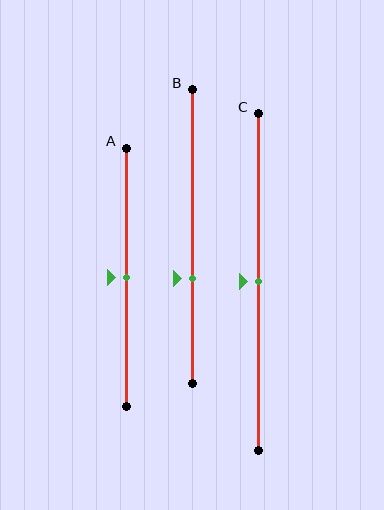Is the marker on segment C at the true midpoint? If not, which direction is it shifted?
Yes, the marker on segment C is at the true midpoint.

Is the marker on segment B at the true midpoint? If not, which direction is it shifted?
No, the marker on segment B is shifted downward by about 14% of the segment length.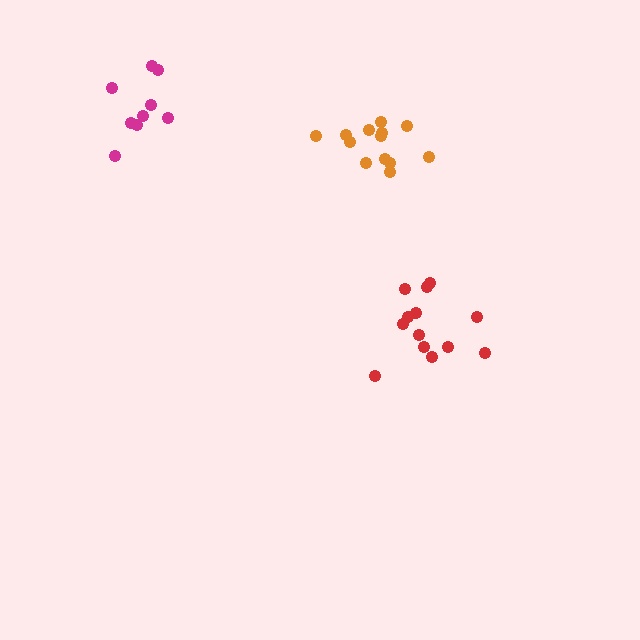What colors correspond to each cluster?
The clusters are colored: red, magenta, orange.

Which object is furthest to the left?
The magenta cluster is leftmost.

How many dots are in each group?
Group 1: 13 dots, Group 2: 9 dots, Group 3: 13 dots (35 total).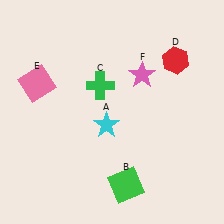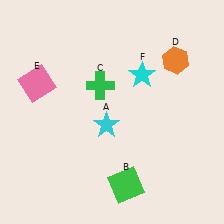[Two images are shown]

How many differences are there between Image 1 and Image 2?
There are 2 differences between the two images.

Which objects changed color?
D changed from red to orange. F changed from pink to cyan.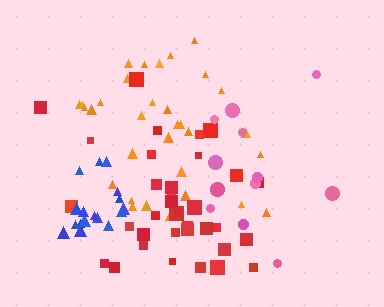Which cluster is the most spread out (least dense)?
Pink.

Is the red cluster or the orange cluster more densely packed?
Orange.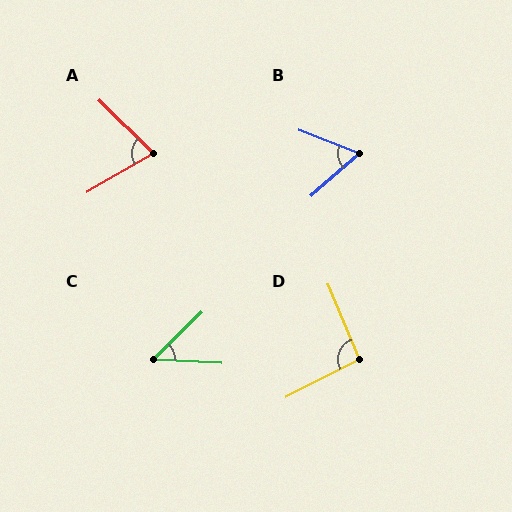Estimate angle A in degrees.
Approximately 75 degrees.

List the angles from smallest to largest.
C (47°), B (62°), A (75°), D (95°).